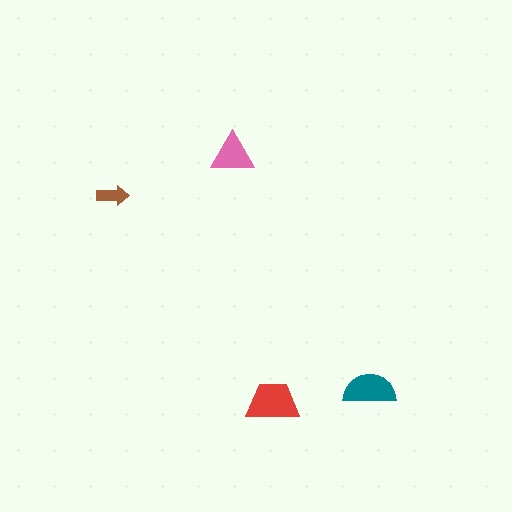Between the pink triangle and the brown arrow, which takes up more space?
The pink triangle.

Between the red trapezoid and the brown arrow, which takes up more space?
The red trapezoid.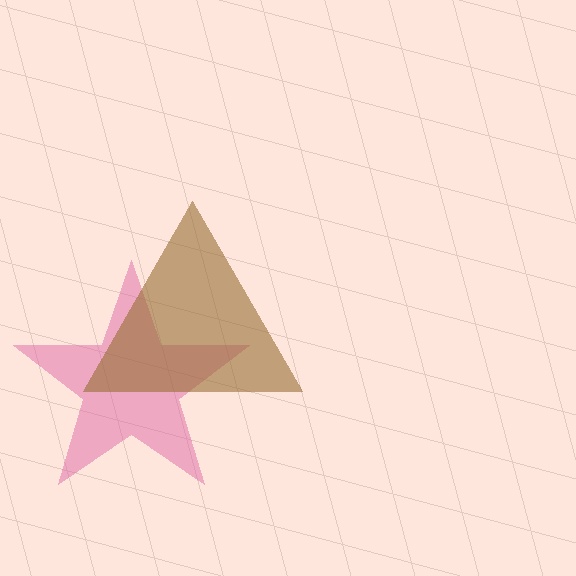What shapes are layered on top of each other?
The layered shapes are: a pink star, a brown triangle.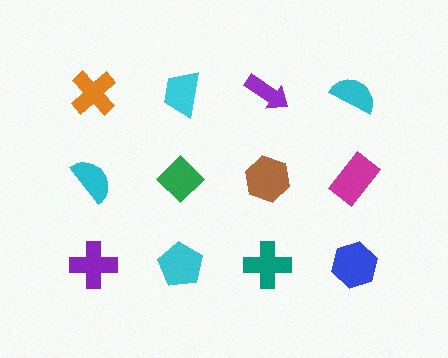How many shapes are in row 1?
4 shapes.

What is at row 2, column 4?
A magenta rectangle.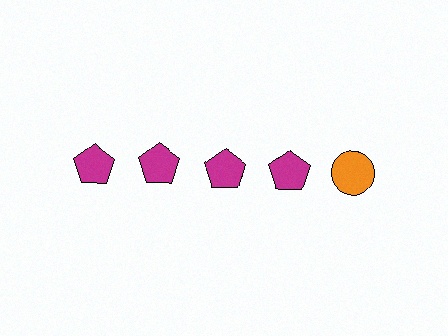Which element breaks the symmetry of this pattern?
The orange circle in the top row, rightmost column breaks the symmetry. All other shapes are magenta pentagons.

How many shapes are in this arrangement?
There are 5 shapes arranged in a grid pattern.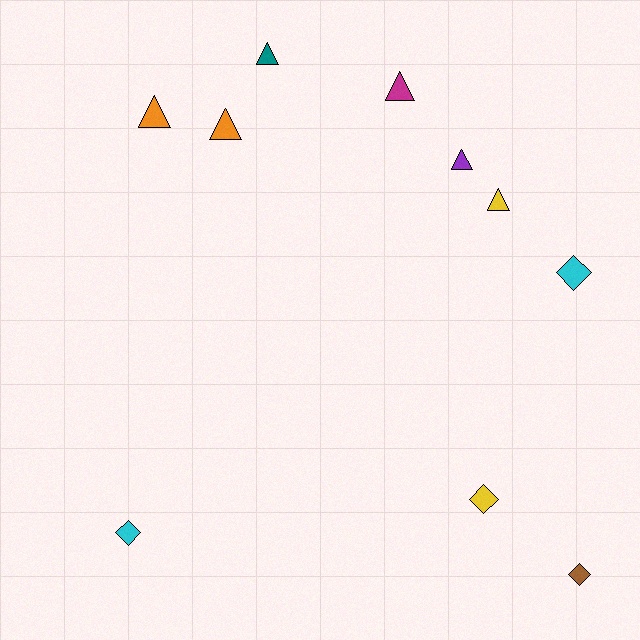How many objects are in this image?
There are 10 objects.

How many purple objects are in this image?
There is 1 purple object.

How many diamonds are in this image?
There are 4 diamonds.